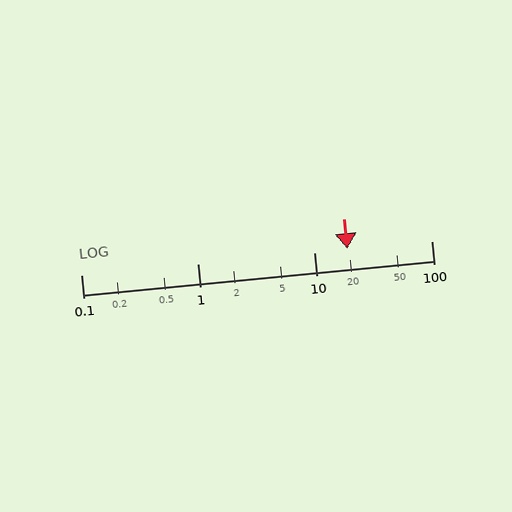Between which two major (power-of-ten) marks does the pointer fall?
The pointer is between 10 and 100.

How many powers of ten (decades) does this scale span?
The scale spans 3 decades, from 0.1 to 100.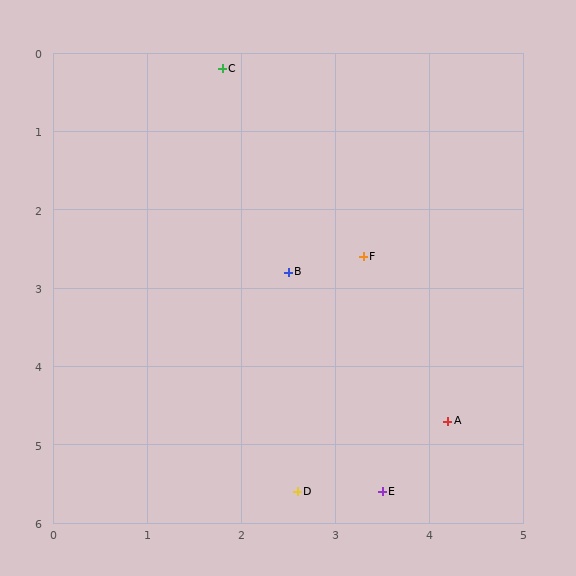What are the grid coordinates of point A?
Point A is at approximately (4.2, 4.7).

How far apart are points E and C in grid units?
Points E and C are about 5.7 grid units apart.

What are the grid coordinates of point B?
Point B is at approximately (2.5, 2.8).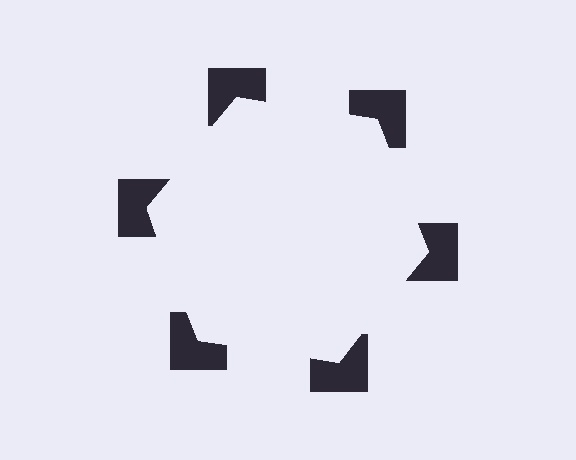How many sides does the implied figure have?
6 sides.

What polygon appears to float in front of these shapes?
An illusory hexagon — its edges are inferred from the aligned wedge cuts in the notched squares, not physically drawn.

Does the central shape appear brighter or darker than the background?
It typically appears slightly brighter than the background, even though no actual brightness change is drawn.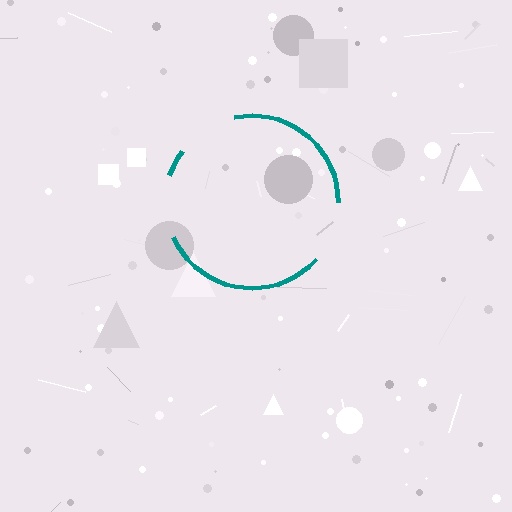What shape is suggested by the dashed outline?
The dashed outline suggests a circle.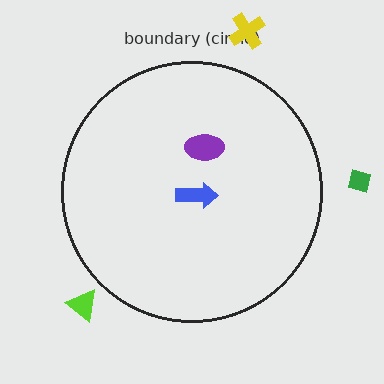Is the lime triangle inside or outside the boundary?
Outside.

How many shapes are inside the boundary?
2 inside, 3 outside.